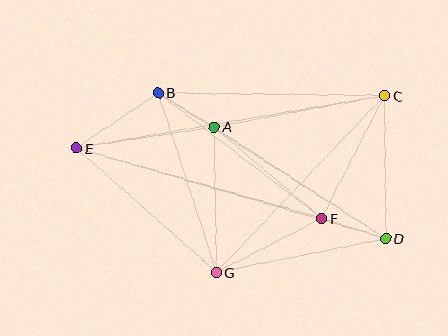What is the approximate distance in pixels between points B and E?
The distance between B and E is approximately 99 pixels.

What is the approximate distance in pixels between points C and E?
The distance between C and E is approximately 313 pixels.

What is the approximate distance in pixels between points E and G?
The distance between E and G is approximately 187 pixels.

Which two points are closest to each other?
Points A and B are closest to each other.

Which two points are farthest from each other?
Points D and E are farthest from each other.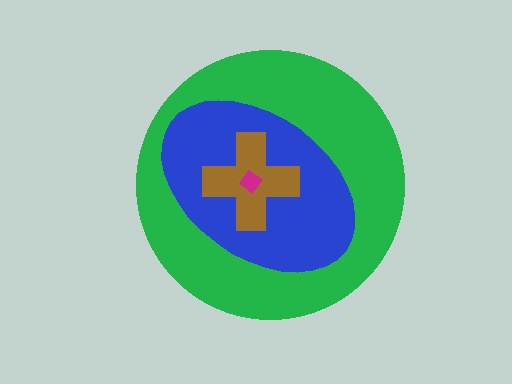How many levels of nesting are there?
4.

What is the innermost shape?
The magenta diamond.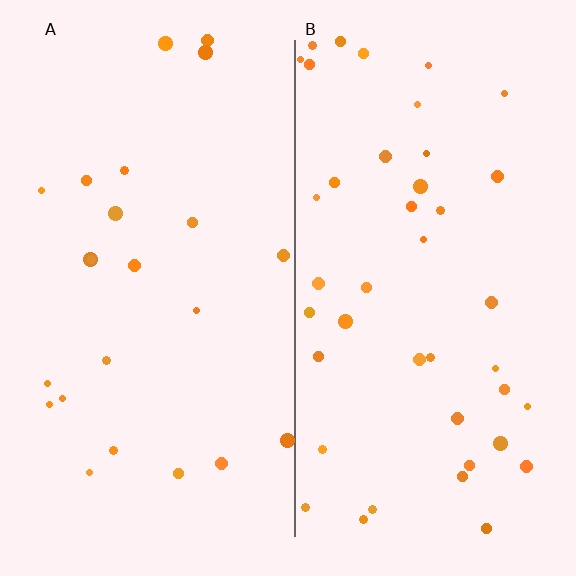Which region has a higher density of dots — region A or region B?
B (the right).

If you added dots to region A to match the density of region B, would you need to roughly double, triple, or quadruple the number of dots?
Approximately double.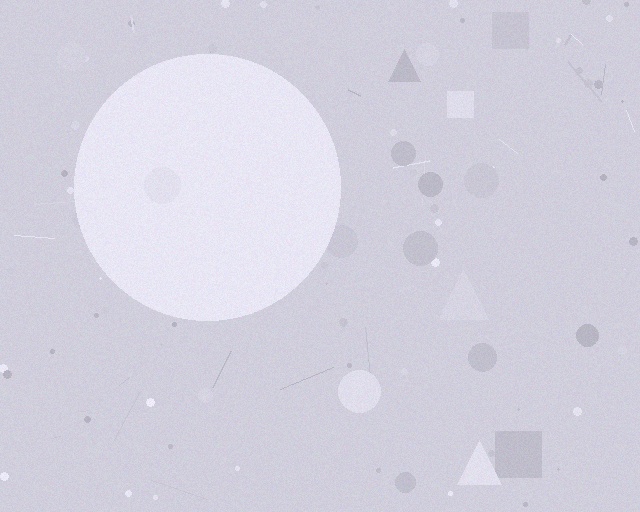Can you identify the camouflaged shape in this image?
The camouflaged shape is a circle.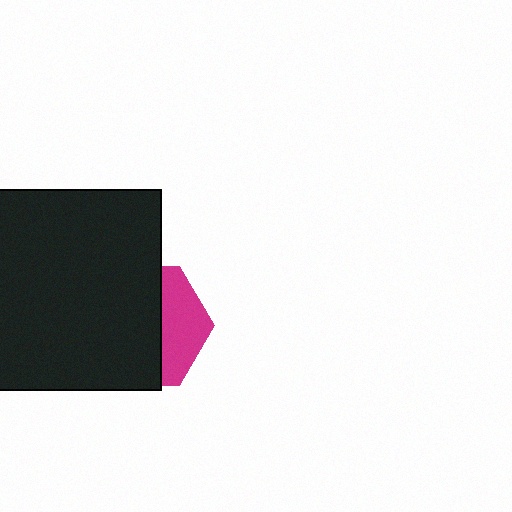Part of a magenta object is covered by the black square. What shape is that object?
It is a hexagon.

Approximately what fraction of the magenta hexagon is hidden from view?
Roughly 66% of the magenta hexagon is hidden behind the black square.